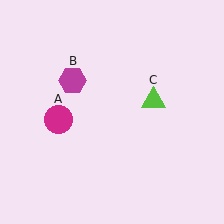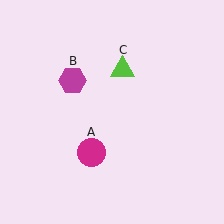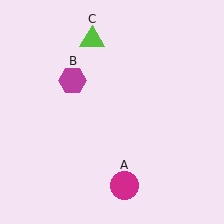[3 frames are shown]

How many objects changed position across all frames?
2 objects changed position: magenta circle (object A), lime triangle (object C).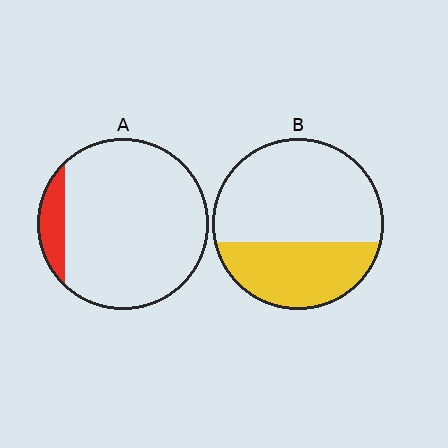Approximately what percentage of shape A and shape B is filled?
A is approximately 10% and B is approximately 35%.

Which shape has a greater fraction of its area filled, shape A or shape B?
Shape B.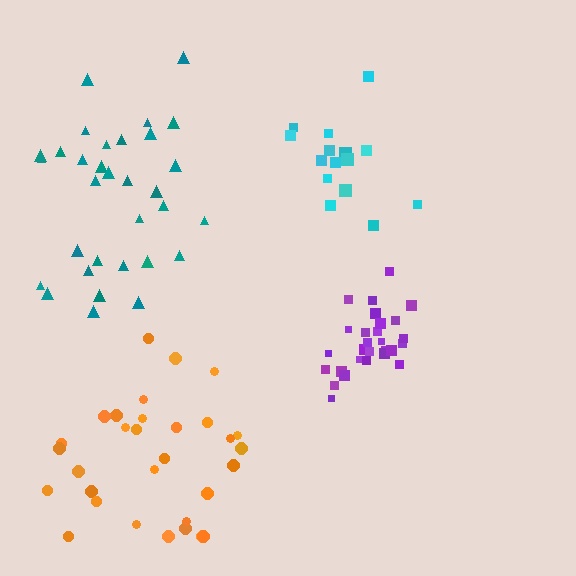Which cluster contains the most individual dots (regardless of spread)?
Teal (32).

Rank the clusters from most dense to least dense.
purple, cyan, orange, teal.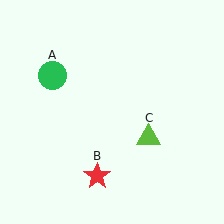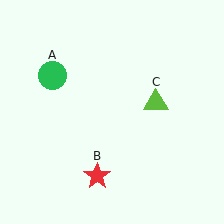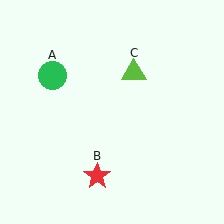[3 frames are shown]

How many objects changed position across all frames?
1 object changed position: lime triangle (object C).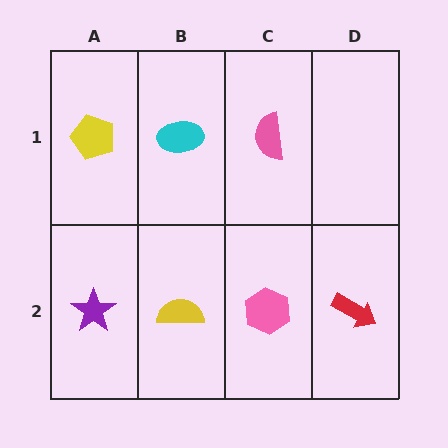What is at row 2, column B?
A yellow semicircle.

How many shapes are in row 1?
3 shapes.